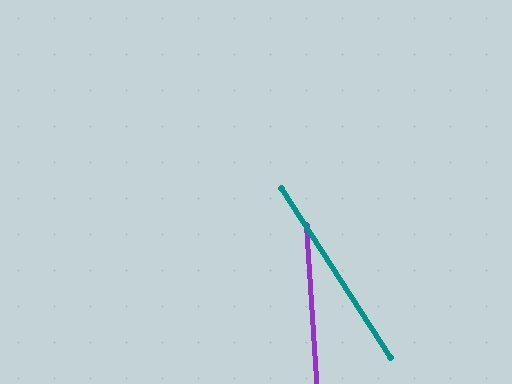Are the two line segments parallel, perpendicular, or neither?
Neither parallel nor perpendicular — they differ by about 29°.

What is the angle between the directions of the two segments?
Approximately 29 degrees.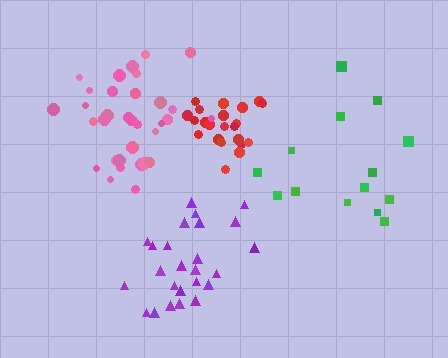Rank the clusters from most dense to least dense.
red, pink, purple, green.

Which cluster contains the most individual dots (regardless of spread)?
Pink (34).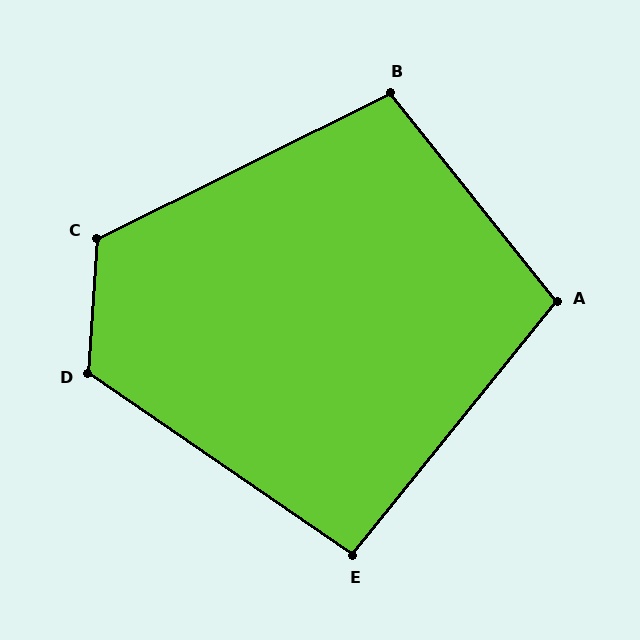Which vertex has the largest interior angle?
D, at approximately 121 degrees.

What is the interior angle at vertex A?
Approximately 103 degrees (obtuse).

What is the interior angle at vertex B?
Approximately 102 degrees (obtuse).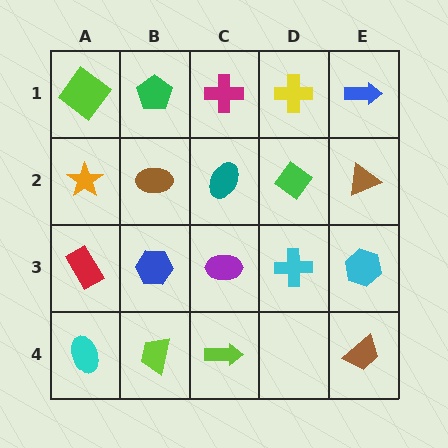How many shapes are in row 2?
5 shapes.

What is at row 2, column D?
A green diamond.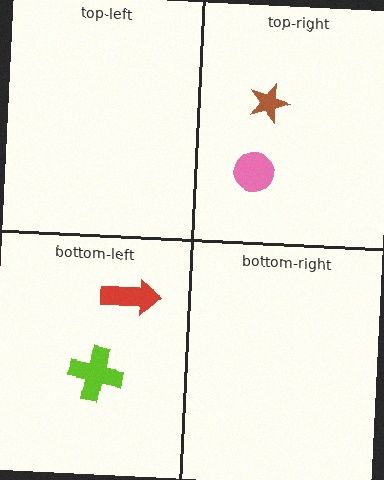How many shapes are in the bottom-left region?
2.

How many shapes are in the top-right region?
2.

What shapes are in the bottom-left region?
The red arrow, the lime cross.